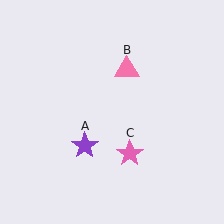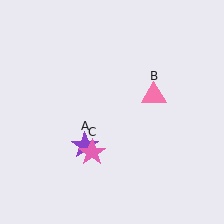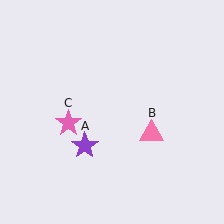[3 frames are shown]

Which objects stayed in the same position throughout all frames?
Purple star (object A) remained stationary.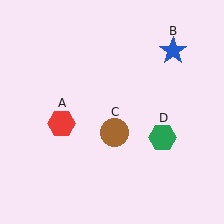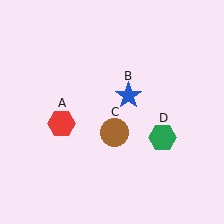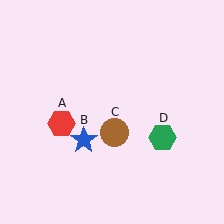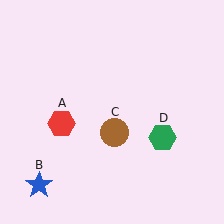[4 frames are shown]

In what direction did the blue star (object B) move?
The blue star (object B) moved down and to the left.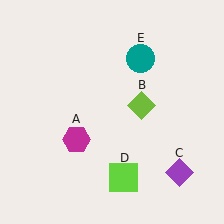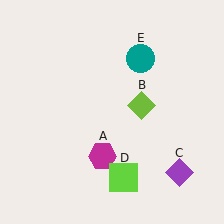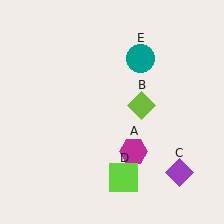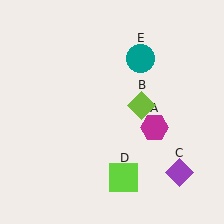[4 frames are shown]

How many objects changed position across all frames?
1 object changed position: magenta hexagon (object A).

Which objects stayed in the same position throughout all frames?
Lime diamond (object B) and purple diamond (object C) and lime square (object D) and teal circle (object E) remained stationary.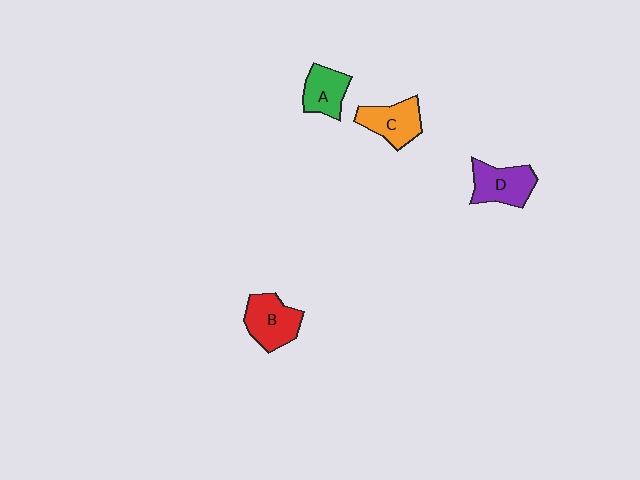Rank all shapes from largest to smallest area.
From largest to smallest: B (red), D (purple), C (orange), A (green).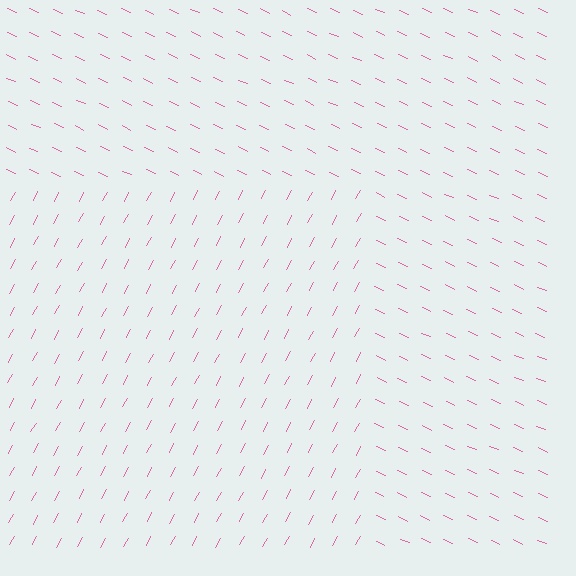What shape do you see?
I see a rectangle.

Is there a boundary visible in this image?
Yes, there is a texture boundary formed by a change in line orientation.